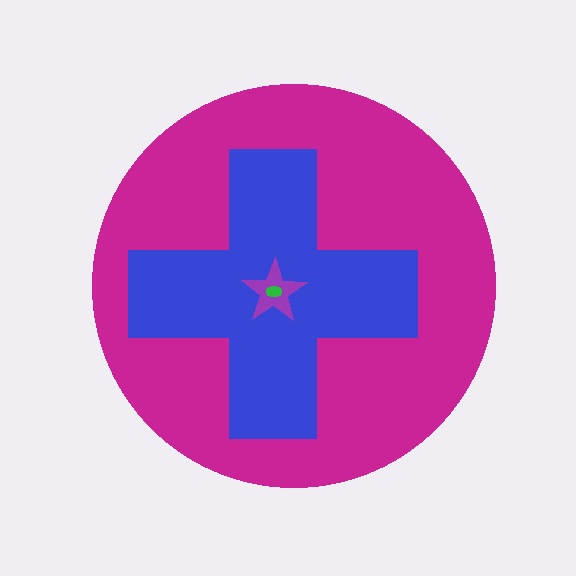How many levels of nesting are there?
4.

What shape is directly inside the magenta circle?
The blue cross.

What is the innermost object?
The green ellipse.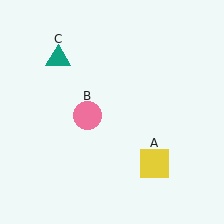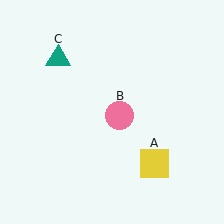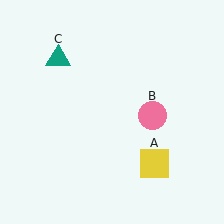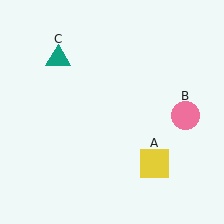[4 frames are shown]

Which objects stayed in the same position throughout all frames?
Yellow square (object A) and teal triangle (object C) remained stationary.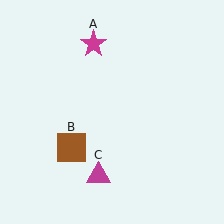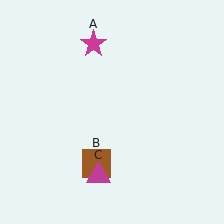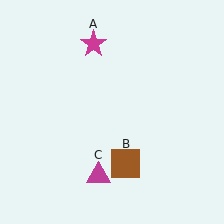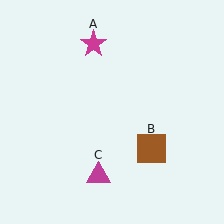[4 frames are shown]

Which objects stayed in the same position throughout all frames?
Magenta star (object A) and magenta triangle (object C) remained stationary.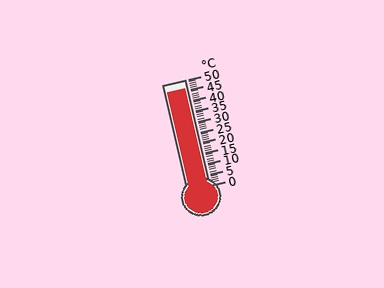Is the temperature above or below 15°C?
The temperature is above 15°C.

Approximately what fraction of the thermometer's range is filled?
The thermometer is filled to approximately 90% of its range.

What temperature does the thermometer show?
The thermometer shows approximately 46°C.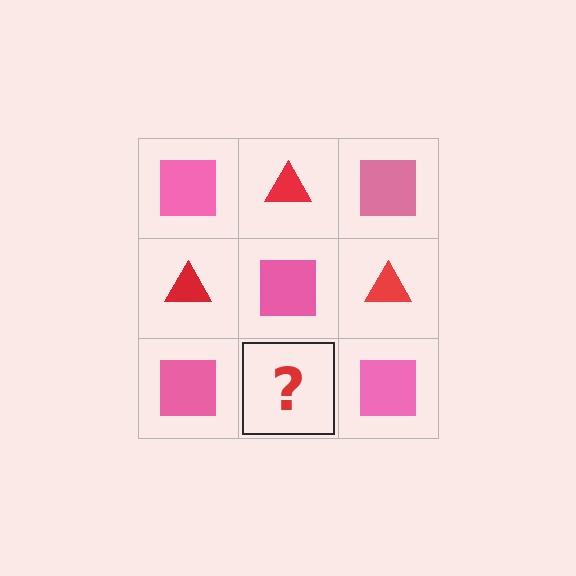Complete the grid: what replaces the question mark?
The question mark should be replaced with a red triangle.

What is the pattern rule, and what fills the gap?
The rule is that it alternates pink square and red triangle in a checkerboard pattern. The gap should be filled with a red triangle.